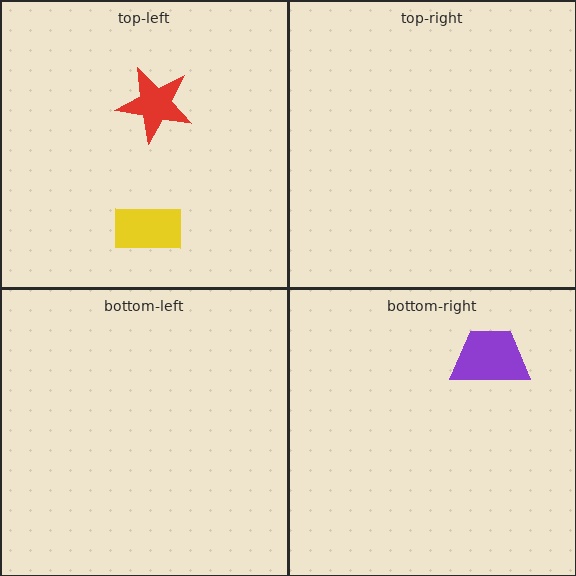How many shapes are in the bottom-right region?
1.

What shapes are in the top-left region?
The red star, the yellow rectangle.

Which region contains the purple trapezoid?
The bottom-right region.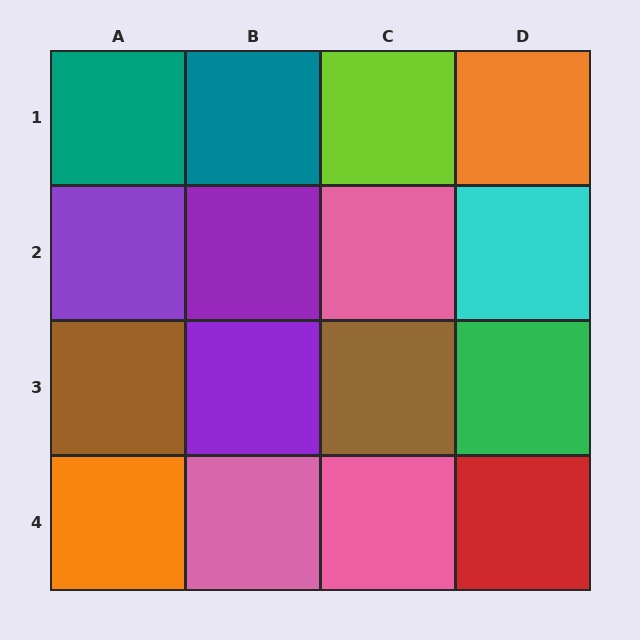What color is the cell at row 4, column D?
Red.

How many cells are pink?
3 cells are pink.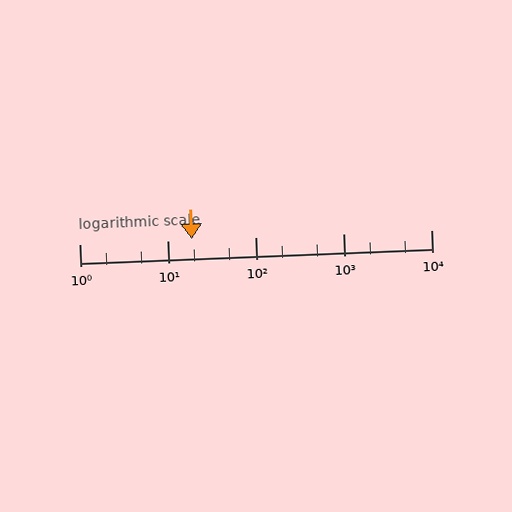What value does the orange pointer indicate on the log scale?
The pointer indicates approximately 19.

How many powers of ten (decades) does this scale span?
The scale spans 4 decades, from 1 to 10000.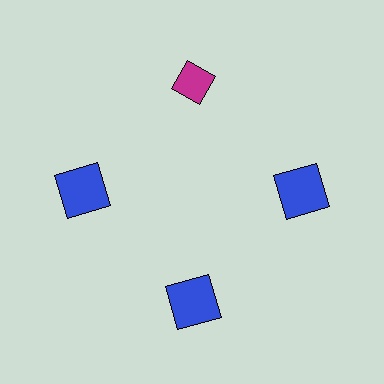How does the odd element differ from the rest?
It differs in both color (magenta instead of blue) and shape (diamond instead of square).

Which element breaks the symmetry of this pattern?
The magenta diamond at roughly the 12 o'clock position breaks the symmetry. All other shapes are blue squares.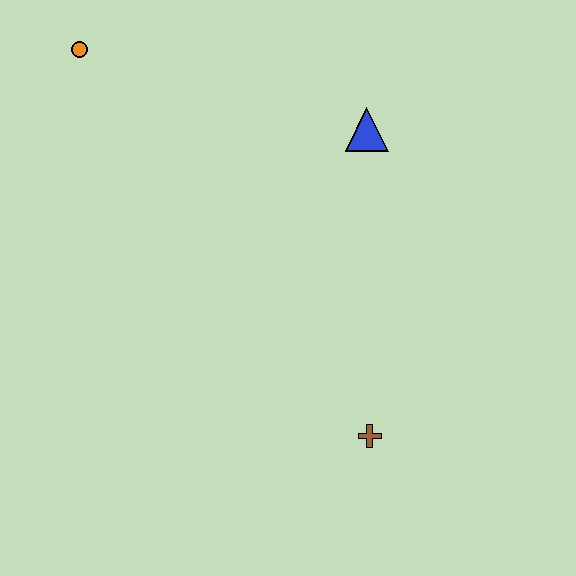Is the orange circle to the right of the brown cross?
No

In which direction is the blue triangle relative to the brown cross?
The blue triangle is above the brown cross.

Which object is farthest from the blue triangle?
The brown cross is farthest from the blue triangle.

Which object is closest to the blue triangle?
The orange circle is closest to the blue triangle.